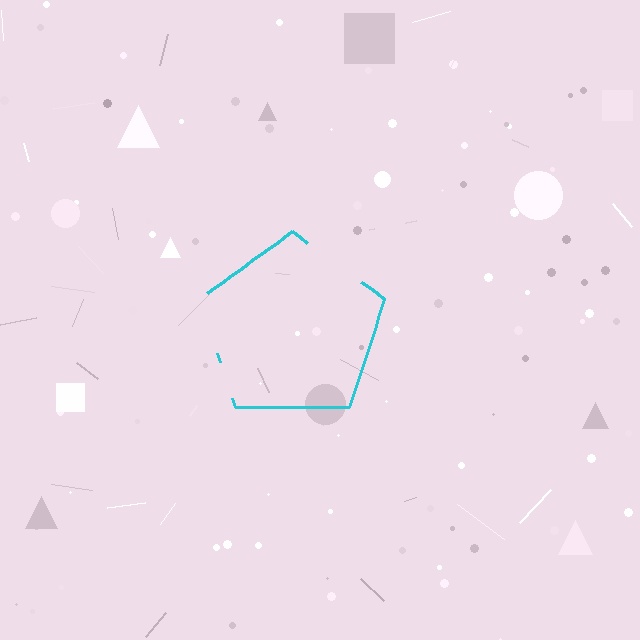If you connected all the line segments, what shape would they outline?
They would outline a pentagon.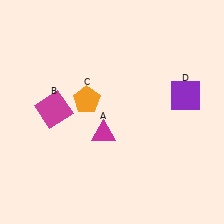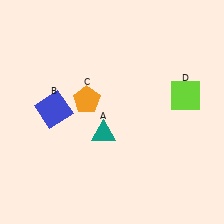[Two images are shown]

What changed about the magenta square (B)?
In Image 1, B is magenta. In Image 2, it changed to blue.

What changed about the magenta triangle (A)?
In Image 1, A is magenta. In Image 2, it changed to teal.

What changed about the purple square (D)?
In Image 1, D is purple. In Image 2, it changed to lime.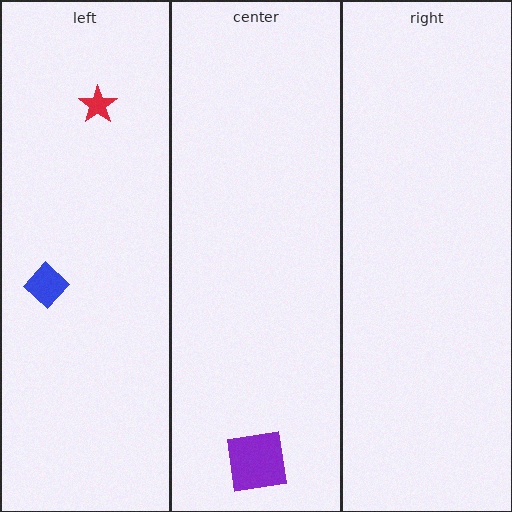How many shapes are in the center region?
1.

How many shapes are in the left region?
2.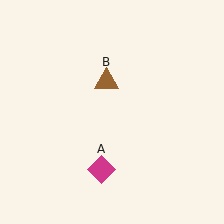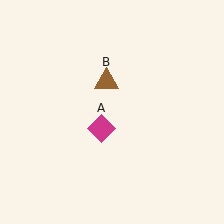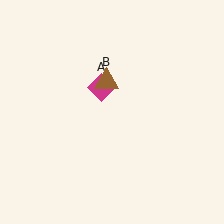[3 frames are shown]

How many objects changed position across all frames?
1 object changed position: magenta diamond (object A).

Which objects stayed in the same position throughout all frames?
Brown triangle (object B) remained stationary.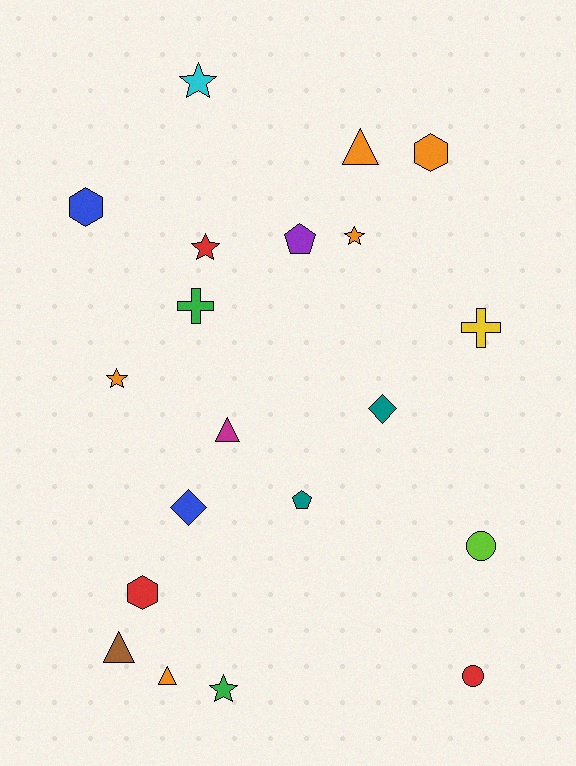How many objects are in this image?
There are 20 objects.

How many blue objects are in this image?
There are 2 blue objects.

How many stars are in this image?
There are 5 stars.